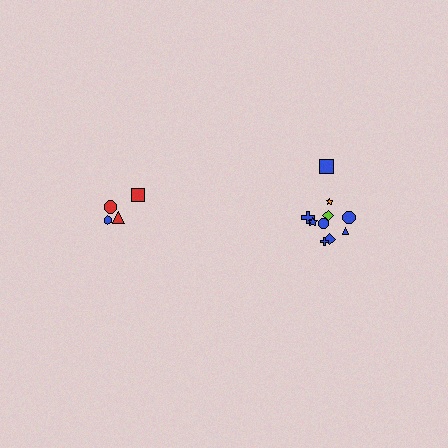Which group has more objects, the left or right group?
The right group.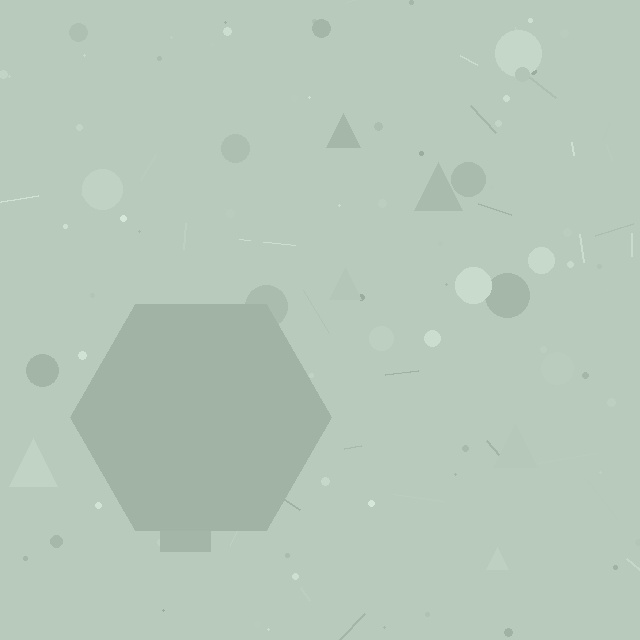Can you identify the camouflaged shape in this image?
The camouflaged shape is a hexagon.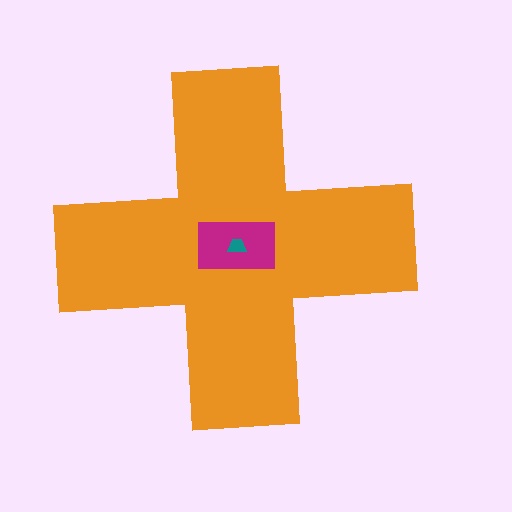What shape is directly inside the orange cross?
The magenta rectangle.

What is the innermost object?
The teal trapezoid.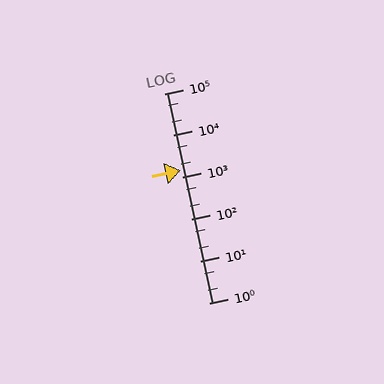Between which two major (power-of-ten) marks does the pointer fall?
The pointer is between 1000 and 10000.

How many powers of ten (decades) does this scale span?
The scale spans 5 decades, from 1 to 100000.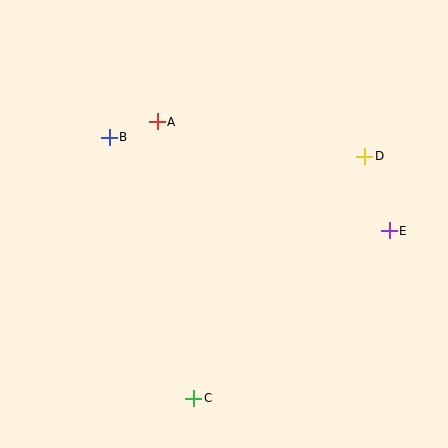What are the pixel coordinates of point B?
Point B is at (109, 137).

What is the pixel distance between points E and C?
The distance between E and C is 257 pixels.